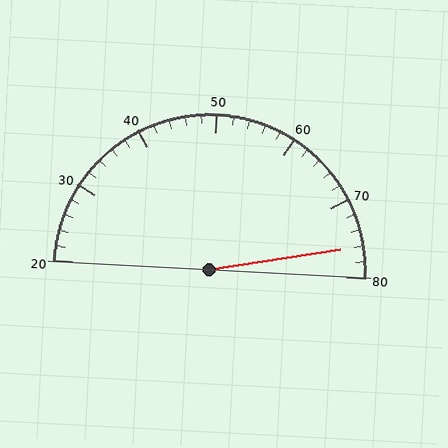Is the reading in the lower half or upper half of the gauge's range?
The reading is in the upper half of the range (20 to 80).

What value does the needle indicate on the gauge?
The needle indicates approximately 76.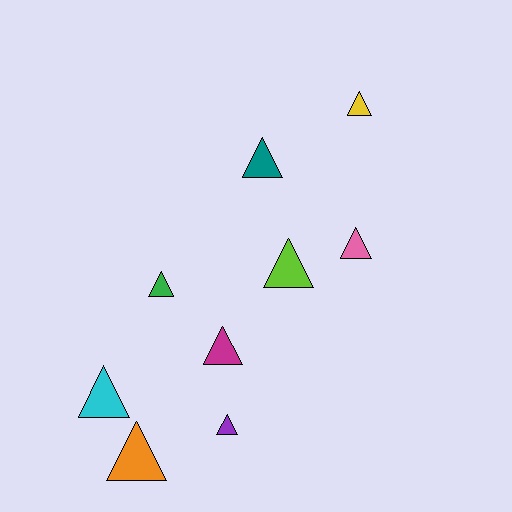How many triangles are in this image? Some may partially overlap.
There are 9 triangles.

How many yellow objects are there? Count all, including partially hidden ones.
There is 1 yellow object.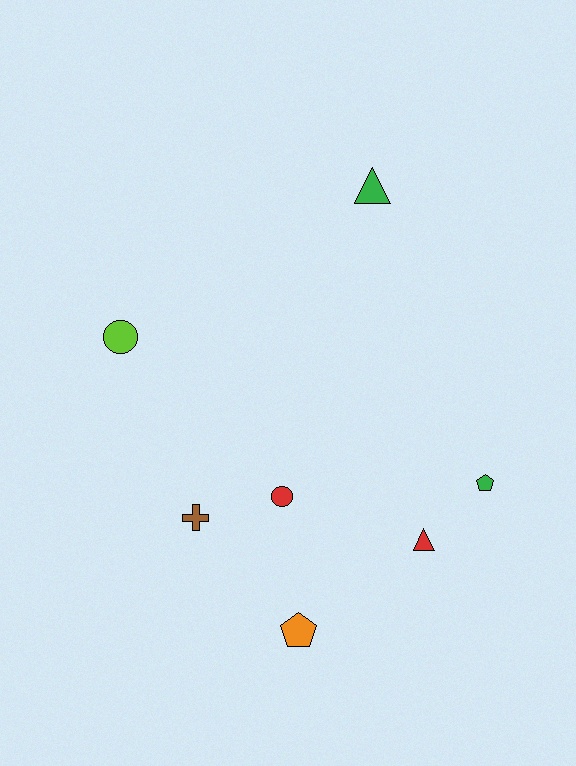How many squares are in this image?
There are no squares.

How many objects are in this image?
There are 7 objects.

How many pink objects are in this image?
There are no pink objects.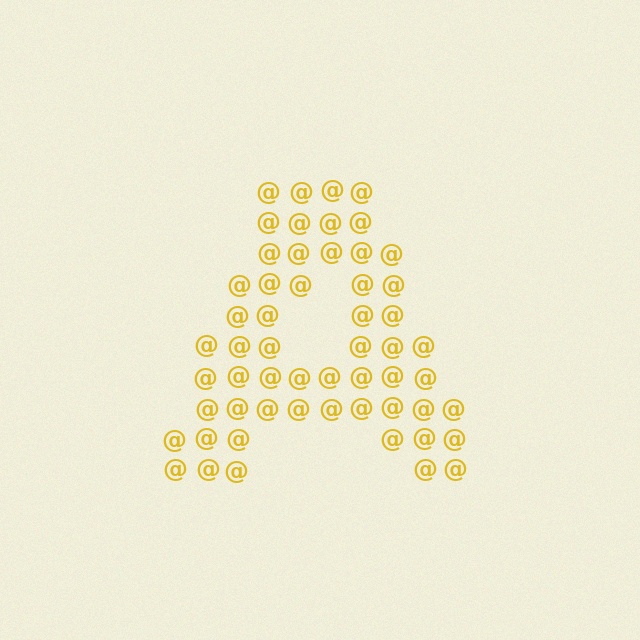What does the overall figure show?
The overall figure shows the letter A.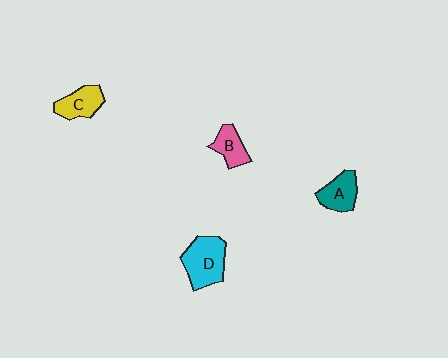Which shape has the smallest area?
Shape B (pink).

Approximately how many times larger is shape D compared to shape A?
Approximately 1.5 times.